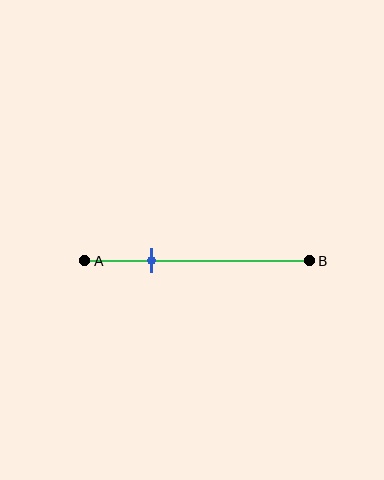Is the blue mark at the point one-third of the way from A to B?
No, the mark is at about 30% from A, not at the 33% one-third point.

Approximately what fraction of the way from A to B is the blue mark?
The blue mark is approximately 30% of the way from A to B.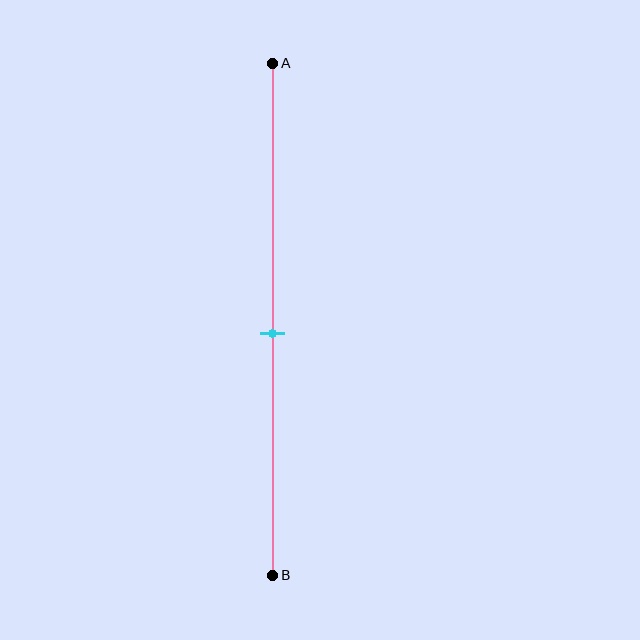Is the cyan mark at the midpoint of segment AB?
Yes, the mark is approximately at the midpoint.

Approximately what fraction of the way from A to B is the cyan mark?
The cyan mark is approximately 55% of the way from A to B.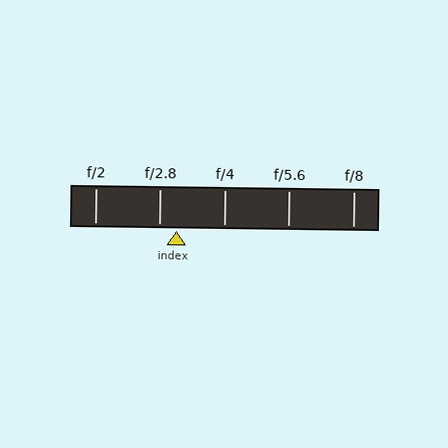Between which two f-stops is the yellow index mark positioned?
The index mark is between f/2.8 and f/4.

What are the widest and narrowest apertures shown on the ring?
The widest aperture shown is f/2 and the narrowest is f/8.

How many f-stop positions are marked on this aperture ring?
There are 5 f-stop positions marked.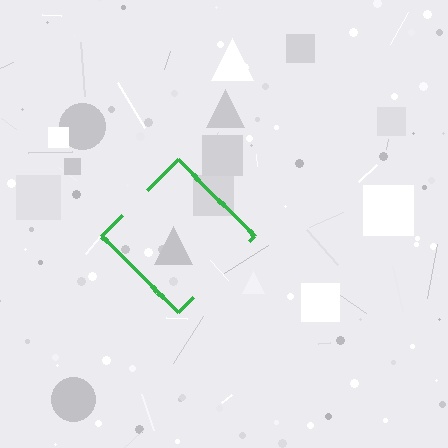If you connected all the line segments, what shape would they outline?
They would outline a diamond.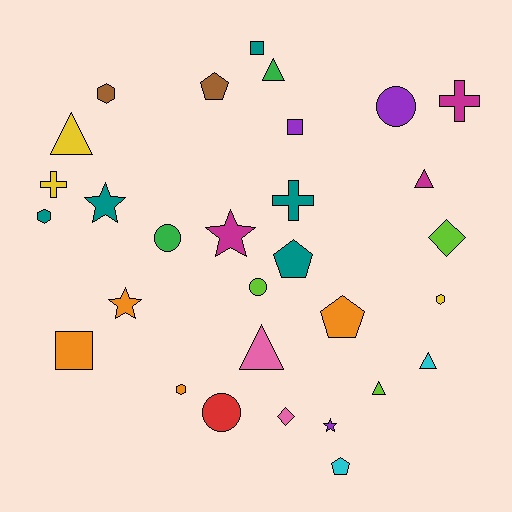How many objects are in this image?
There are 30 objects.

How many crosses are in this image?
There are 3 crosses.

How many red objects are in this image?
There is 1 red object.